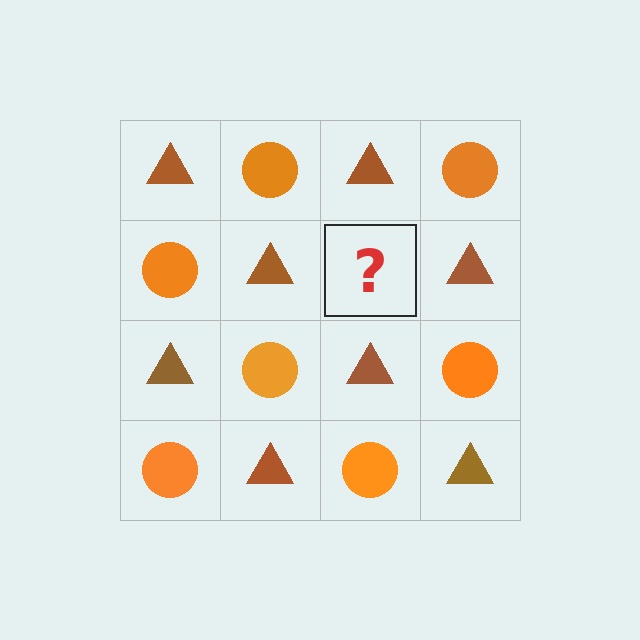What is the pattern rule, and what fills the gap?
The rule is that it alternates brown triangle and orange circle in a checkerboard pattern. The gap should be filled with an orange circle.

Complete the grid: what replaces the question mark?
The question mark should be replaced with an orange circle.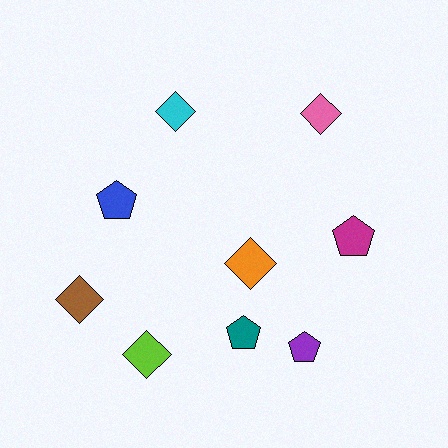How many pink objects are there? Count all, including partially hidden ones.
There is 1 pink object.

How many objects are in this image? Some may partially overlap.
There are 9 objects.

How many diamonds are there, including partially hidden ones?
There are 5 diamonds.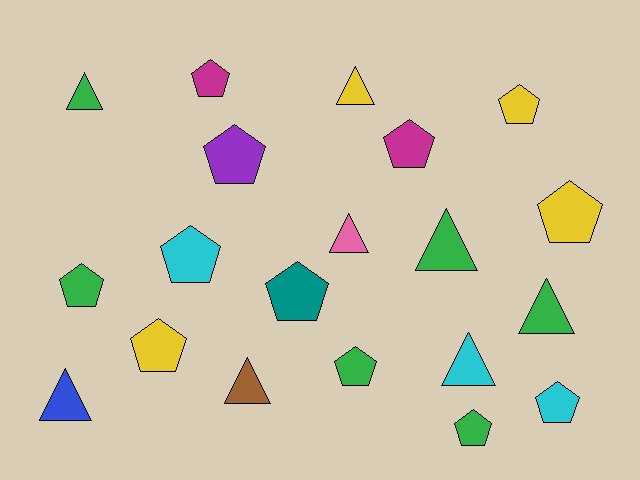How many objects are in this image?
There are 20 objects.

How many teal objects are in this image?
There is 1 teal object.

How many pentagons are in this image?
There are 12 pentagons.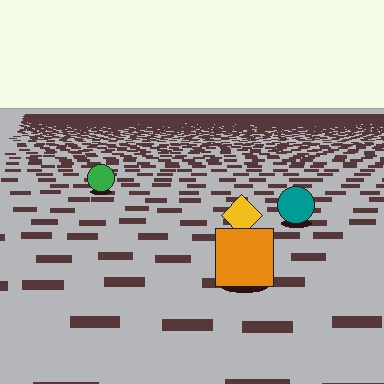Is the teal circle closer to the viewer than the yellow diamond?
No. The yellow diamond is closer — you can tell from the texture gradient: the ground texture is coarser near it.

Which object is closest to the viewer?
The orange square is closest. The texture marks near it are larger and more spread out.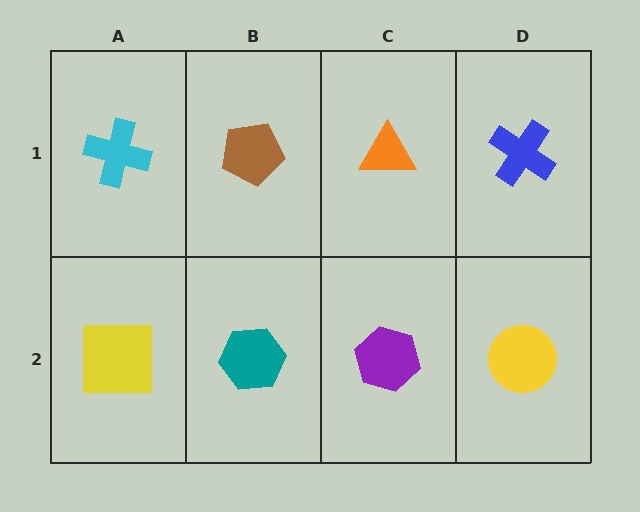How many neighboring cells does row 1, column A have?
2.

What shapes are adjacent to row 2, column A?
A cyan cross (row 1, column A), a teal hexagon (row 2, column B).